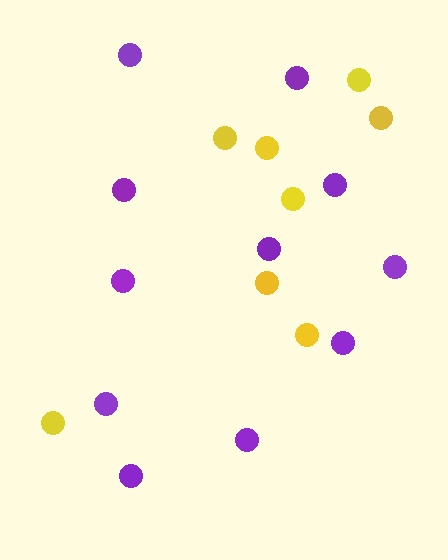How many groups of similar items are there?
There are 2 groups: one group of yellow circles (8) and one group of purple circles (11).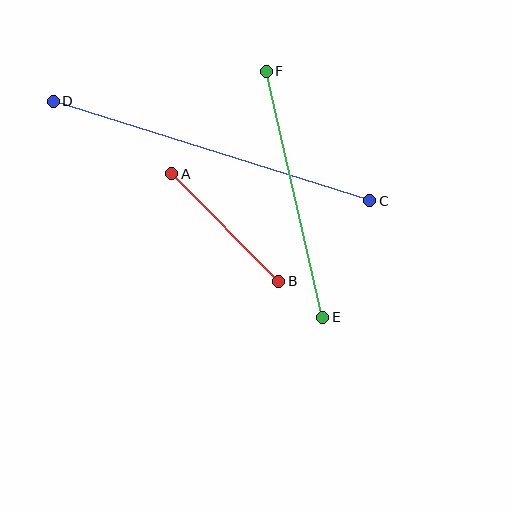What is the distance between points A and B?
The distance is approximately 152 pixels.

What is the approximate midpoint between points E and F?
The midpoint is at approximately (294, 194) pixels.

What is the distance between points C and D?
The distance is approximately 332 pixels.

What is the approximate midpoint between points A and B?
The midpoint is at approximately (225, 227) pixels.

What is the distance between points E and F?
The distance is approximately 253 pixels.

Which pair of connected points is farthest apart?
Points C and D are farthest apart.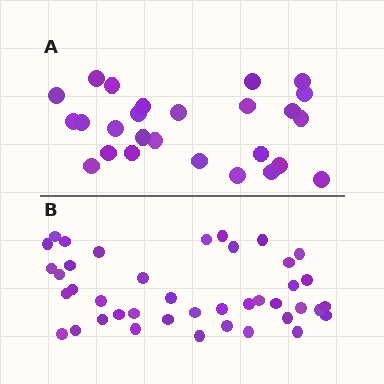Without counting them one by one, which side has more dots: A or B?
Region B (the bottom region) has more dots.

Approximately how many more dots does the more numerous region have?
Region B has approximately 15 more dots than region A.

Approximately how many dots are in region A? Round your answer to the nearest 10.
About 30 dots. (The exact count is 26, which rounds to 30.)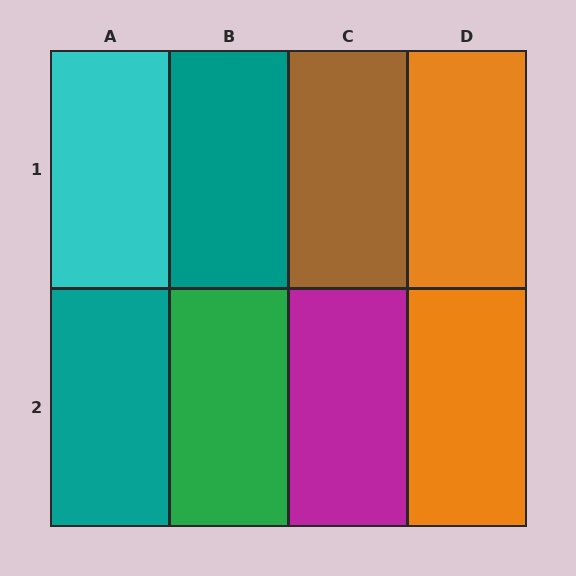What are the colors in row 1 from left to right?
Cyan, teal, brown, orange.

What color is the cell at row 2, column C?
Magenta.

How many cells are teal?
2 cells are teal.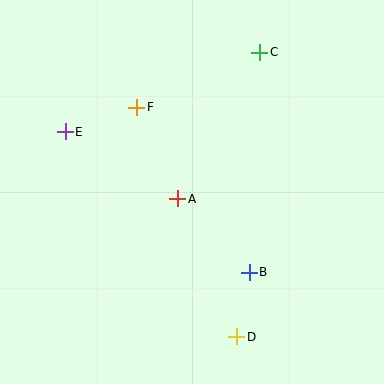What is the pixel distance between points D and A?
The distance between D and A is 150 pixels.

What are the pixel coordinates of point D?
Point D is at (237, 337).